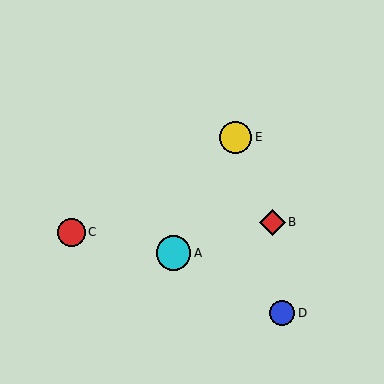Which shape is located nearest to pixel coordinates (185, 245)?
The cyan circle (labeled A) at (174, 253) is nearest to that location.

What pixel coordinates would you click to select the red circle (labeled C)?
Click at (71, 232) to select the red circle C.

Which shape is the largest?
The cyan circle (labeled A) is the largest.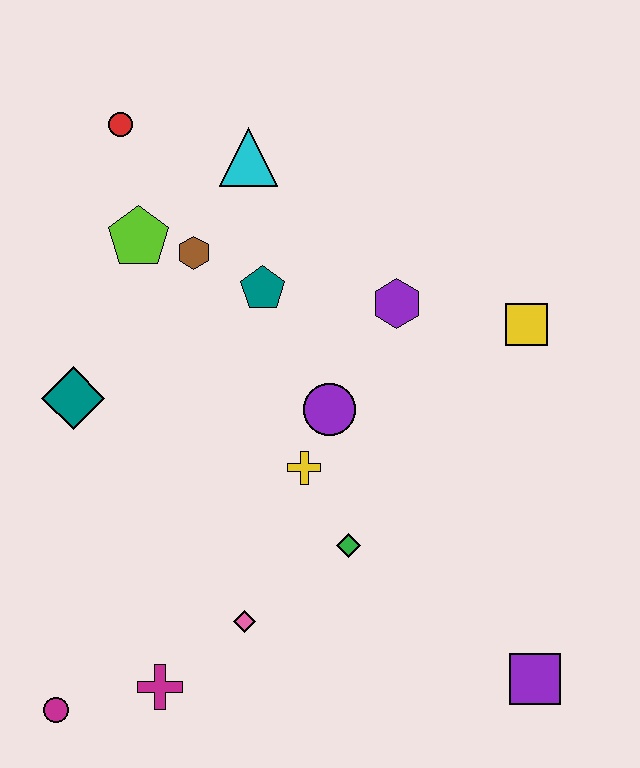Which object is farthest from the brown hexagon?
The purple square is farthest from the brown hexagon.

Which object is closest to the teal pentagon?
The brown hexagon is closest to the teal pentagon.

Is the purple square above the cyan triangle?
No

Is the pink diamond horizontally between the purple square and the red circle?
Yes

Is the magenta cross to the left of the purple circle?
Yes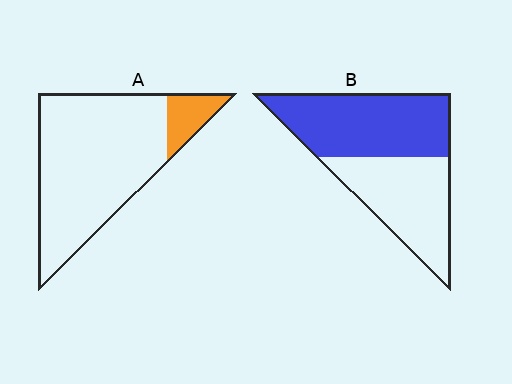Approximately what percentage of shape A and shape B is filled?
A is approximately 15% and B is approximately 55%.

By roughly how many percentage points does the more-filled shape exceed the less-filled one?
By roughly 40 percentage points (B over A).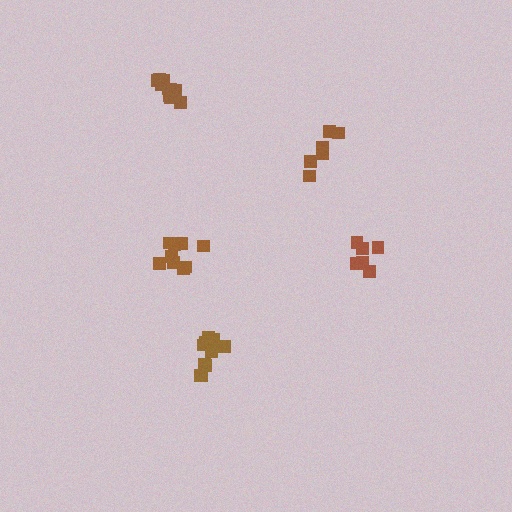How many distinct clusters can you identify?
There are 5 distinct clusters.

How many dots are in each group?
Group 1: 9 dots, Group 2: 6 dots, Group 3: 6 dots, Group 4: 10 dots, Group 5: 11 dots (42 total).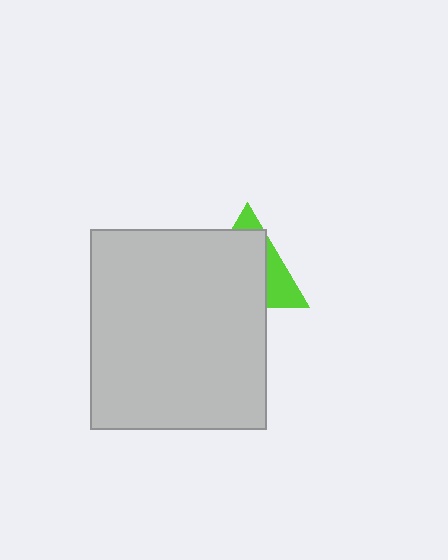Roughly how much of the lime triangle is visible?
A small part of it is visible (roughly 30%).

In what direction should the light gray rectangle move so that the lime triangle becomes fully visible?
The light gray rectangle should move toward the lower-left. That is the shortest direction to clear the overlap and leave the lime triangle fully visible.